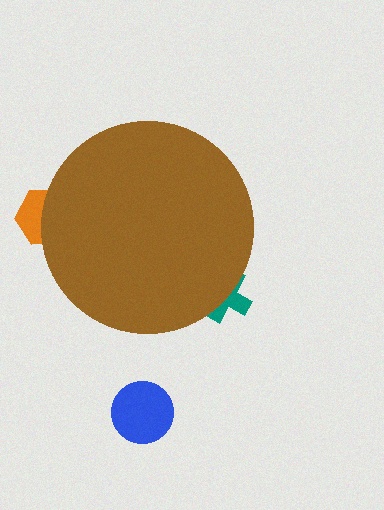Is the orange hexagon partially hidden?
Yes, the orange hexagon is partially hidden behind the brown circle.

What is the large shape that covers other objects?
A brown circle.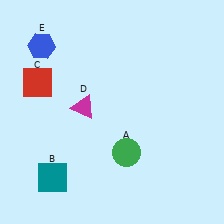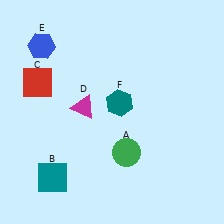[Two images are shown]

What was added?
A teal hexagon (F) was added in Image 2.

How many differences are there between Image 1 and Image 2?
There is 1 difference between the two images.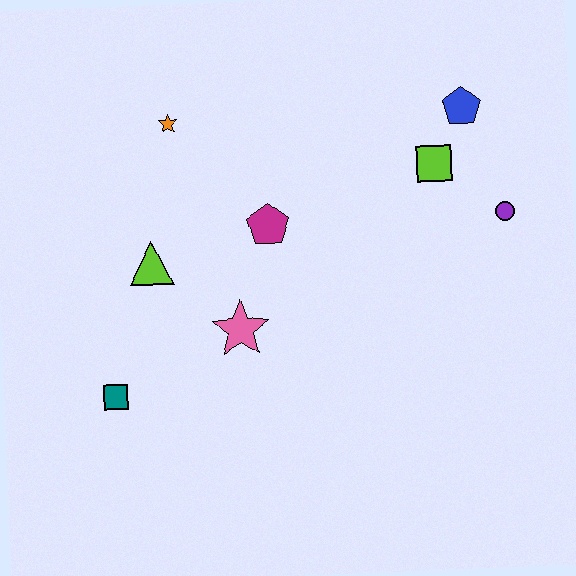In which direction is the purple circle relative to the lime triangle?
The purple circle is to the right of the lime triangle.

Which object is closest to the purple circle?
The lime square is closest to the purple circle.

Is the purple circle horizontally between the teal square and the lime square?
No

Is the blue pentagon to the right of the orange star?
Yes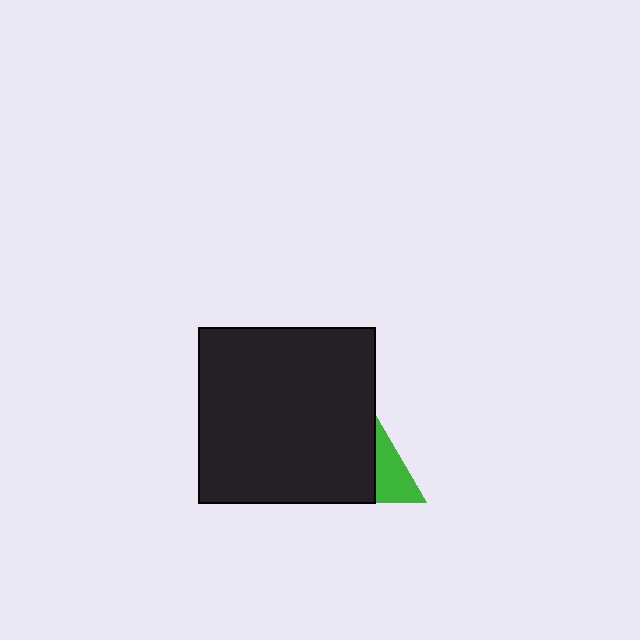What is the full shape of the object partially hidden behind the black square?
The partially hidden object is a green triangle.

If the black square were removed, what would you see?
You would see the complete green triangle.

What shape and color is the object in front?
The object in front is a black square.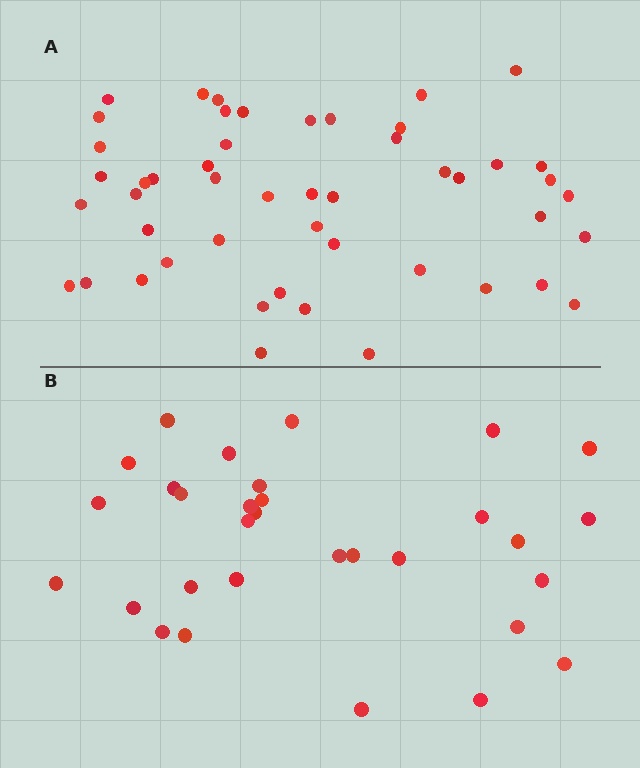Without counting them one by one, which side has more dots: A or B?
Region A (the top region) has more dots.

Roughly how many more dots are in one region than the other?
Region A has approximately 20 more dots than region B.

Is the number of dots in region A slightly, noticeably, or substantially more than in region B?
Region A has substantially more. The ratio is roughly 1.6 to 1.